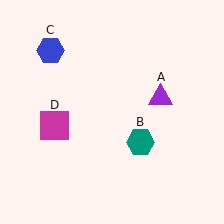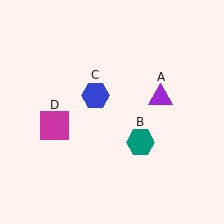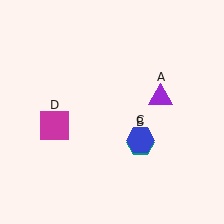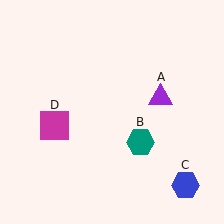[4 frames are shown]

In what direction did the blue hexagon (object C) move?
The blue hexagon (object C) moved down and to the right.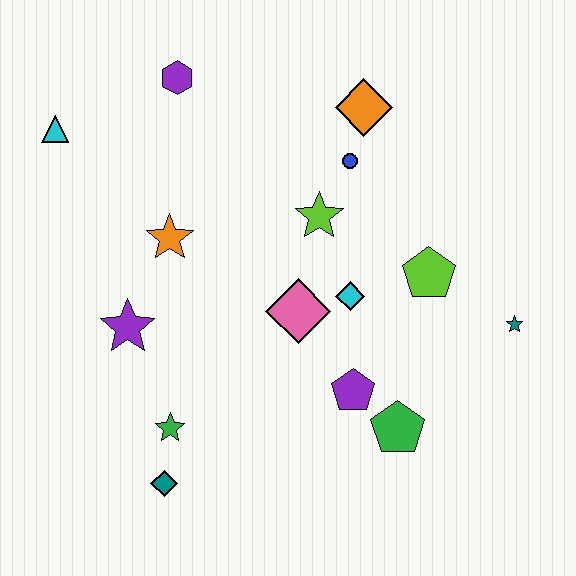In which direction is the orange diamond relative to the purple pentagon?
The orange diamond is above the purple pentagon.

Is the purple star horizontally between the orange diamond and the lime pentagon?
No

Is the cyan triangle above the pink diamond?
Yes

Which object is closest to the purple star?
The orange star is closest to the purple star.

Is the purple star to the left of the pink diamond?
Yes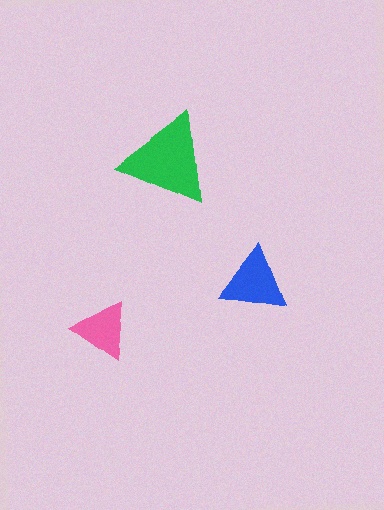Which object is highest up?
The green triangle is topmost.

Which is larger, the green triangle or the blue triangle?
The green one.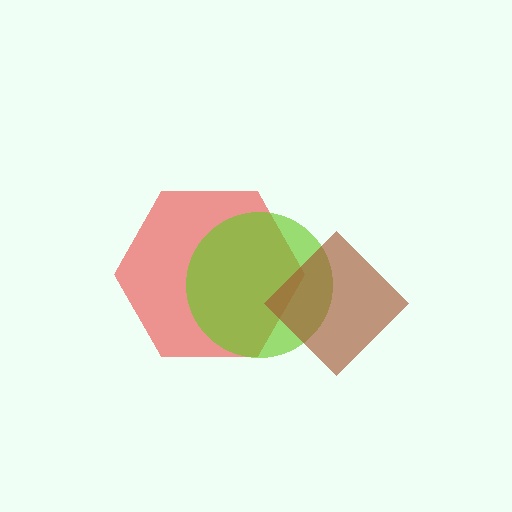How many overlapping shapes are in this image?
There are 3 overlapping shapes in the image.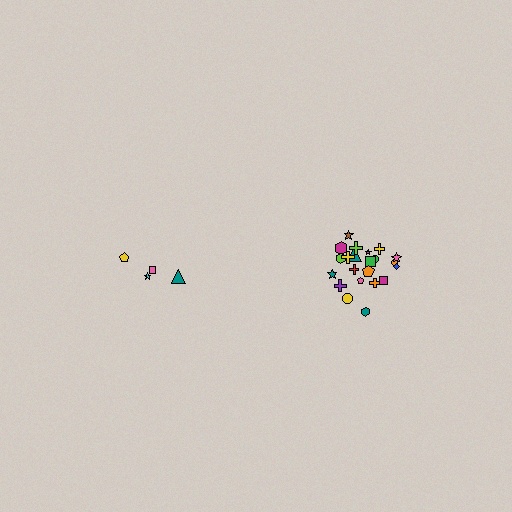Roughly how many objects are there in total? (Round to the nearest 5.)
Roughly 25 objects in total.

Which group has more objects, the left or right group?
The right group.